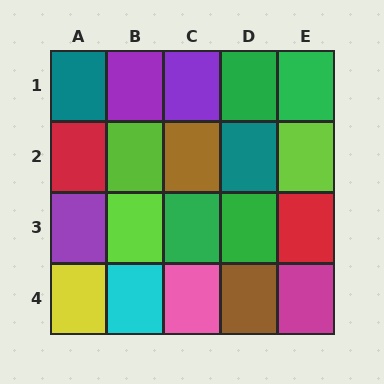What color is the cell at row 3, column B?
Lime.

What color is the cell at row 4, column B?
Cyan.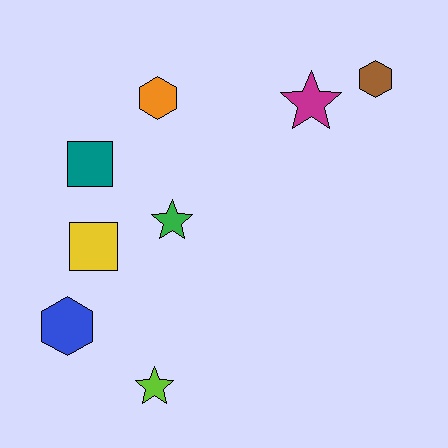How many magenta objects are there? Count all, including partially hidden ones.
There is 1 magenta object.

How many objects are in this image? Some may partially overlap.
There are 8 objects.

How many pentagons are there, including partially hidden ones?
There are no pentagons.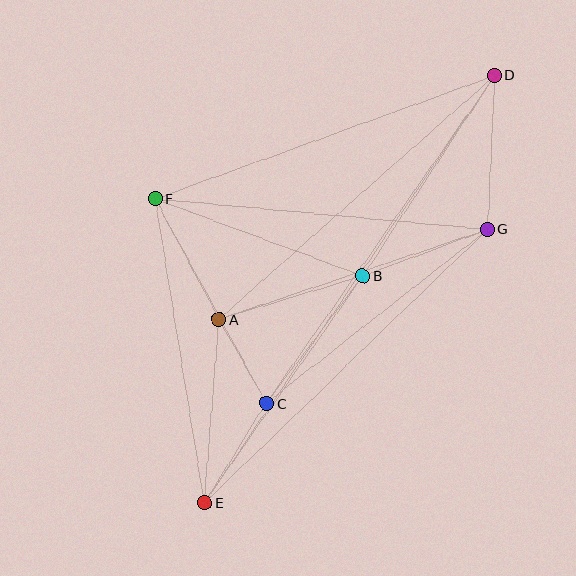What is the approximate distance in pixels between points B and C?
The distance between B and C is approximately 160 pixels.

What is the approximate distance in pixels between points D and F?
The distance between D and F is approximately 361 pixels.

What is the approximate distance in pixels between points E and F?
The distance between E and F is approximately 308 pixels.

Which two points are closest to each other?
Points A and C are closest to each other.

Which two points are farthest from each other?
Points D and E are farthest from each other.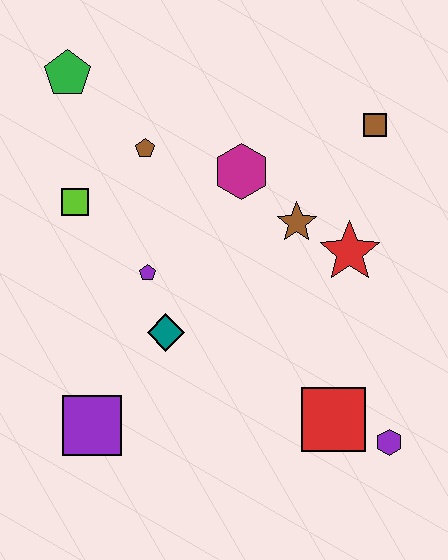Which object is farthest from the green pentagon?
The purple hexagon is farthest from the green pentagon.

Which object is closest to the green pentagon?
The brown pentagon is closest to the green pentagon.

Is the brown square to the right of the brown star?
Yes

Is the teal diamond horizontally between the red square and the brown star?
No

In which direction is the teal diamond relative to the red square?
The teal diamond is to the left of the red square.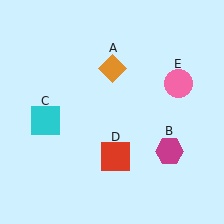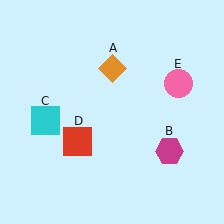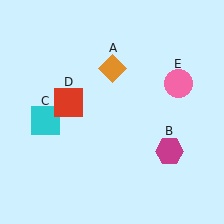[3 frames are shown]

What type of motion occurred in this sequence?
The red square (object D) rotated clockwise around the center of the scene.